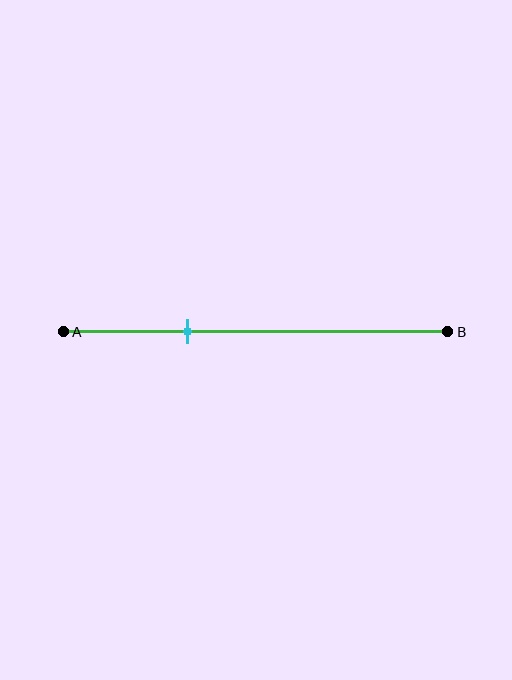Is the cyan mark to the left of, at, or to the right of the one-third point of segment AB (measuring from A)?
The cyan mark is approximately at the one-third point of segment AB.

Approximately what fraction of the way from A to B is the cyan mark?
The cyan mark is approximately 30% of the way from A to B.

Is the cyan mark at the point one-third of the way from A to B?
Yes, the mark is approximately at the one-third point.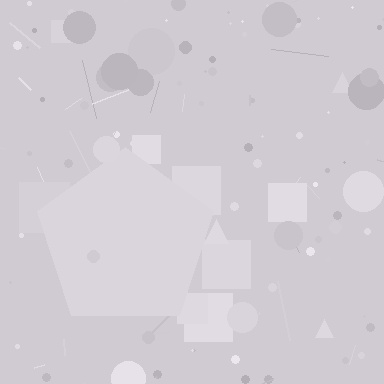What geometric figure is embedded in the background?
A pentagon is embedded in the background.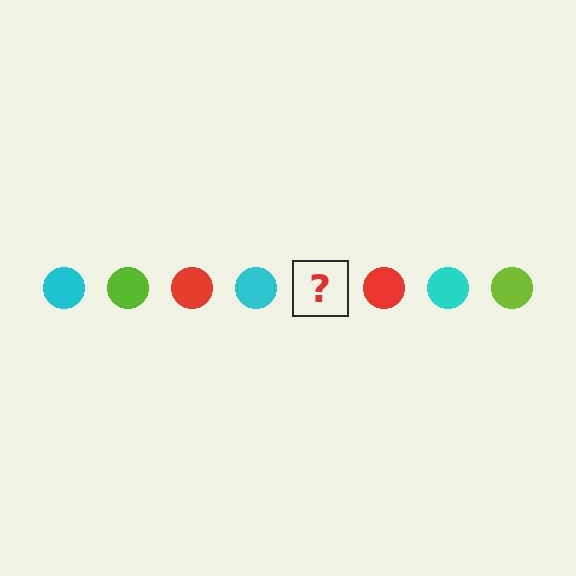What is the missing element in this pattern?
The missing element is a lime circle.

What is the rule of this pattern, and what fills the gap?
The rule is that the pattern cycles through cyan, lime, red circles. The gap should be filled with a lime circle.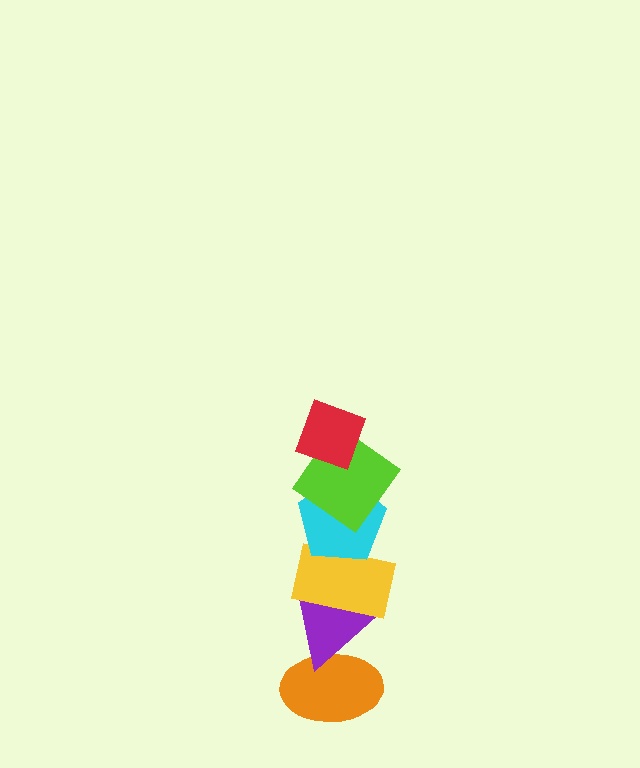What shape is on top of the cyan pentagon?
The lime diamond is on top of the cyan pentagon.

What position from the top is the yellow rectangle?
The yellow rectangle is 4th from the top.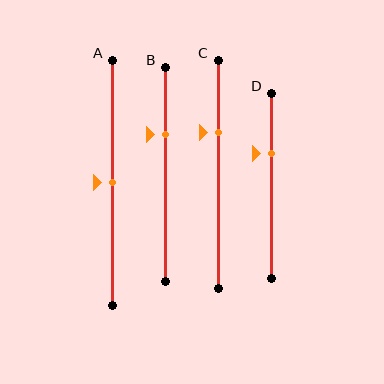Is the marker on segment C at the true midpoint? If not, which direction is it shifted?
No, the marker on segment C is shifted upward by about 18% of the segment length.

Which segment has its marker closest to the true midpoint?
Segment A has its marker closest to the true midpoint.